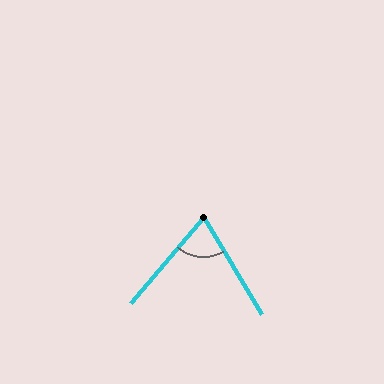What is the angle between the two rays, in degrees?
Approximately 71 degrees.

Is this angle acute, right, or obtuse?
It is acute.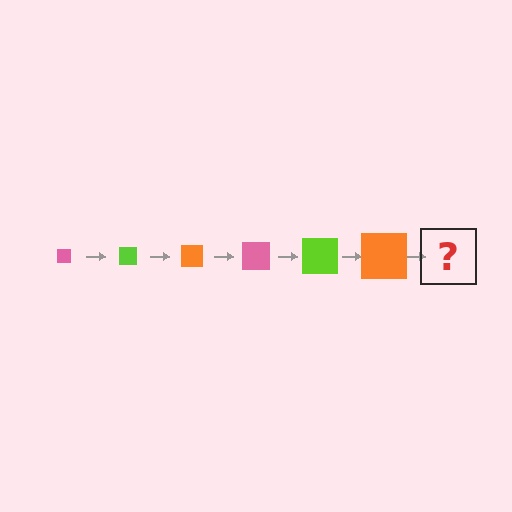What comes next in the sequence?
The next element should be a pink square, larger than the previous one.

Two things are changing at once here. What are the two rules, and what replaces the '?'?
The two rules are that the square grows larger each step and the color cycles through pink, lime, and orange. The '?' should be a pink square, larger than the previous one.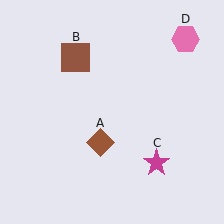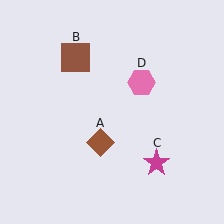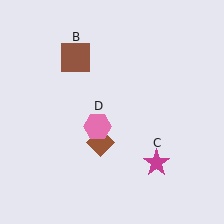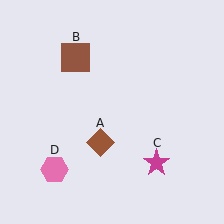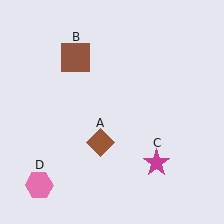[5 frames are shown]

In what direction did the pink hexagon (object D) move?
The pink hexagon (object D) moved down and to the left.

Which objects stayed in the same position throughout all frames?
Brown diamond (object A) and brown square (object B) and magenta star (object C) remained stationary.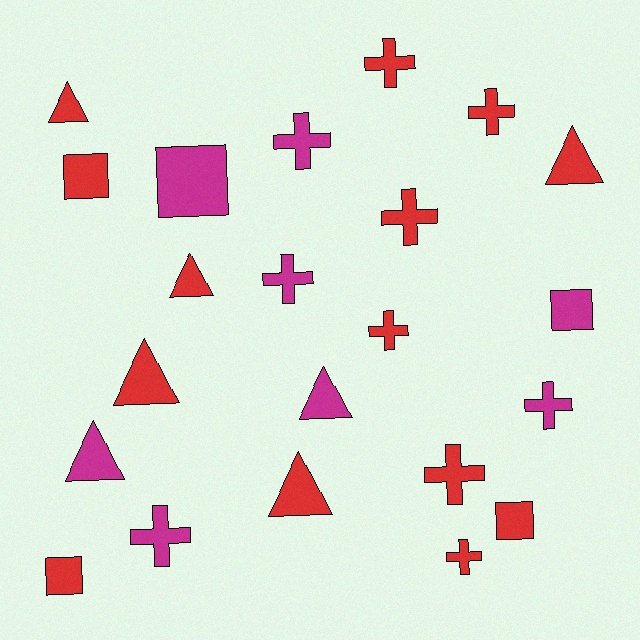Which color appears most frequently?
Red, with 14 objects.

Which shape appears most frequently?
Cross, with 10 objects.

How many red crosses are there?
There are 6 red crosses.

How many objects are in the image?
There are 22 objects.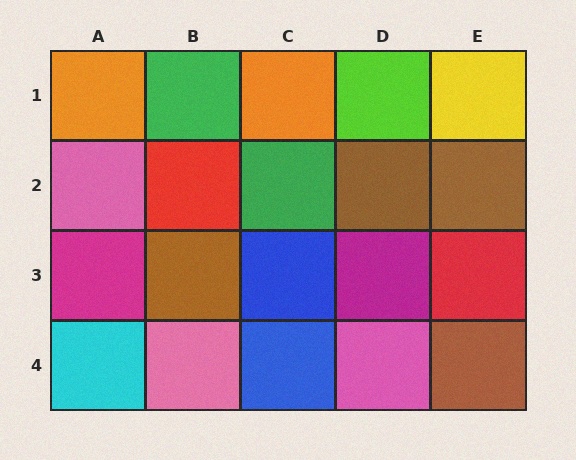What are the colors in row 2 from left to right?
Pink, red, green, brown, brown.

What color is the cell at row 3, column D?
Magenta.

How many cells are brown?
4 cells are brown.